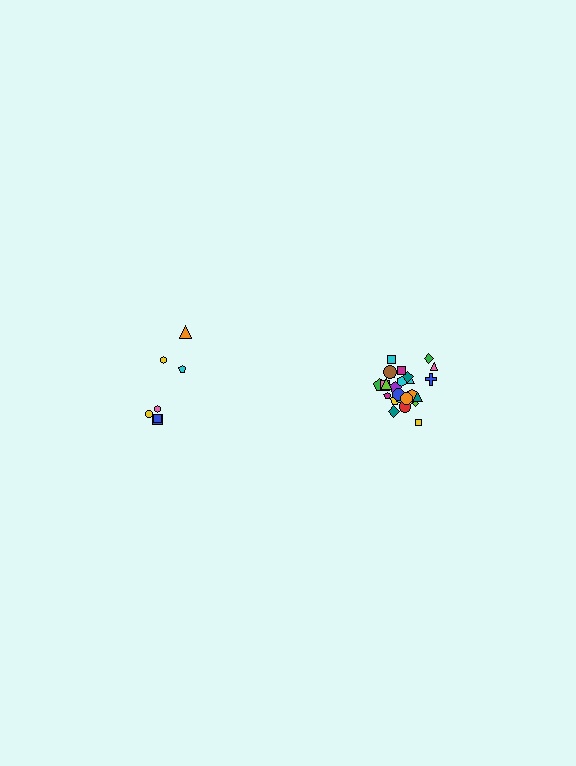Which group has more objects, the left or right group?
The right group.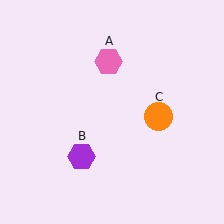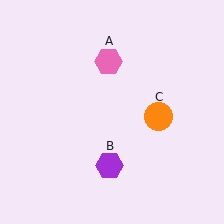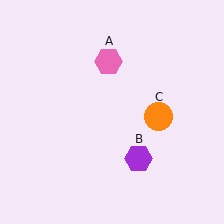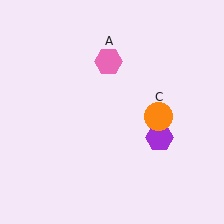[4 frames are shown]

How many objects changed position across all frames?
1 object changed position: purple hexagon (object B).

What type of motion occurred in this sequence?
The purple hexagon (object B) rotated counterclockwise around the center of the scene.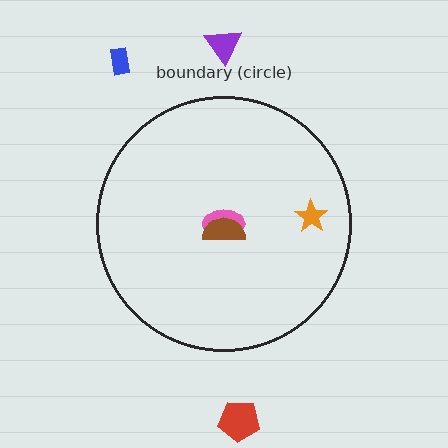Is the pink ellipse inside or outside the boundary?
Inside.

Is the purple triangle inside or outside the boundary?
Outside.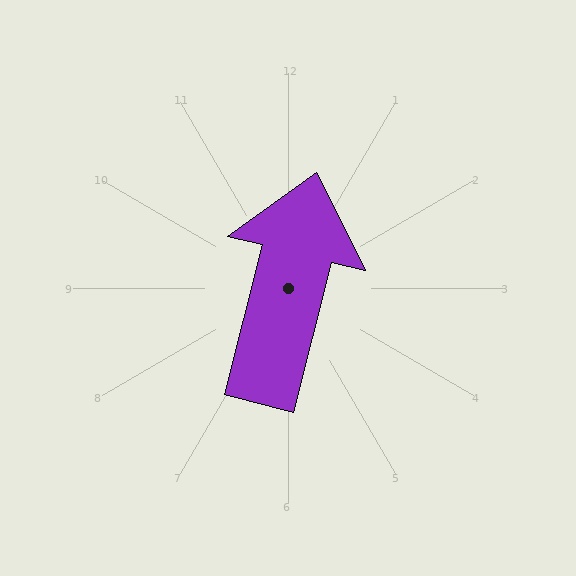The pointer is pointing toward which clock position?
Roughly 12 o'clock.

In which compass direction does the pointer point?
North.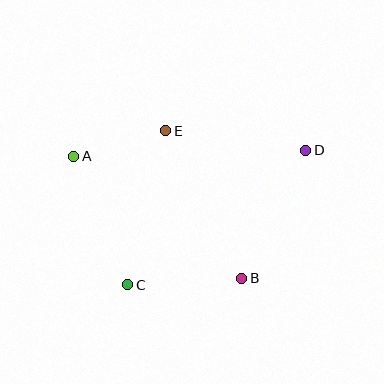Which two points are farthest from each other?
Points A and D are farthest from each other.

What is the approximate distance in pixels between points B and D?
The distance between B and D is approximately 143 pixels.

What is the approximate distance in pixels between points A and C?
The distance between A and C is approximately 139 pixels.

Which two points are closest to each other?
Points A and E are closest to each other.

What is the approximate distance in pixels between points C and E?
The distance between C and E is approximately 158 pixels.